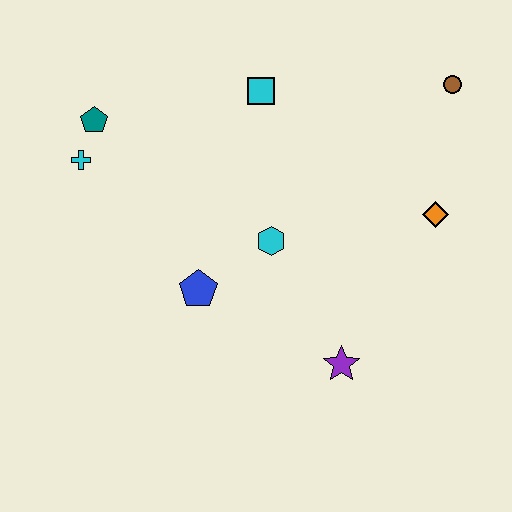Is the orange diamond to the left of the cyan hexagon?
No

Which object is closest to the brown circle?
The orange diamond is closest to the brown circle.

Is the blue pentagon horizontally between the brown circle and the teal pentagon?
Yes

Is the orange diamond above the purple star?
Yes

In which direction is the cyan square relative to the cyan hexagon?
The cyan square is above the cyan hexagon.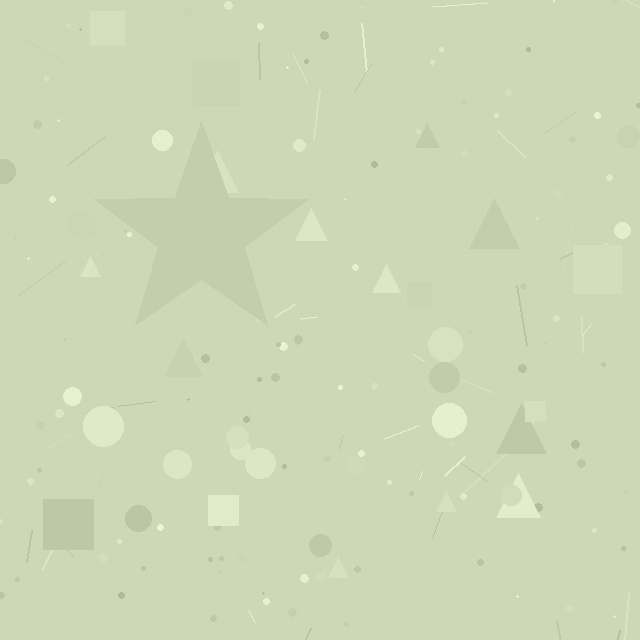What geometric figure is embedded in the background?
A star is embedded in the background.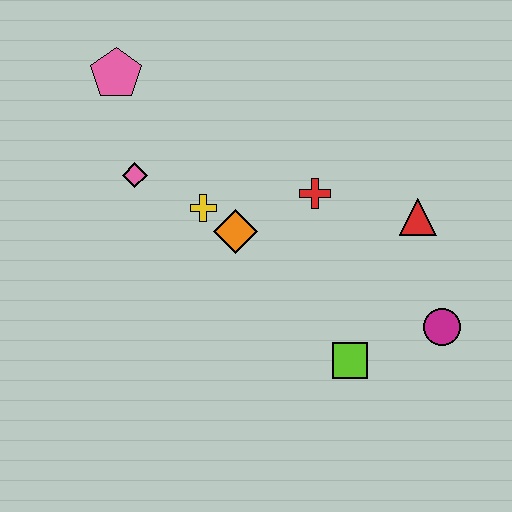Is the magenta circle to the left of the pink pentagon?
No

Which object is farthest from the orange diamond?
The magenta circle is farthest from the orange diamond.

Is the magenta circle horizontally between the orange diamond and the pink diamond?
No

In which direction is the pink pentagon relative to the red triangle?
The pink pentagon is to the left of the red triangle.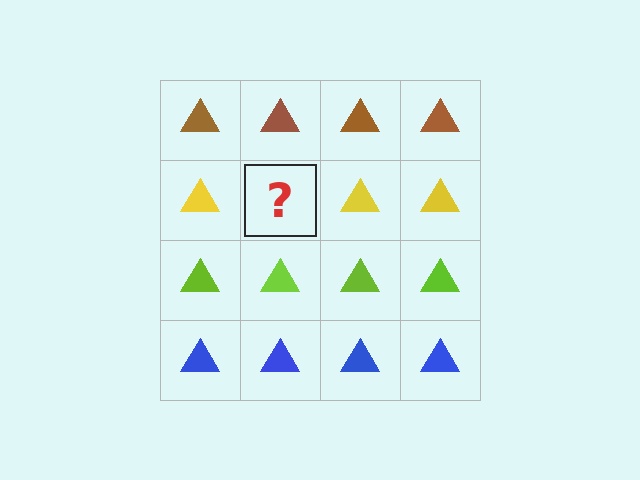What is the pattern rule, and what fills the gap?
The rule is that each row has a consistent color. The gap should be filled with a yellow triangle.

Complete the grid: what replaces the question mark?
The question mark should be replaced with a yellow triangle.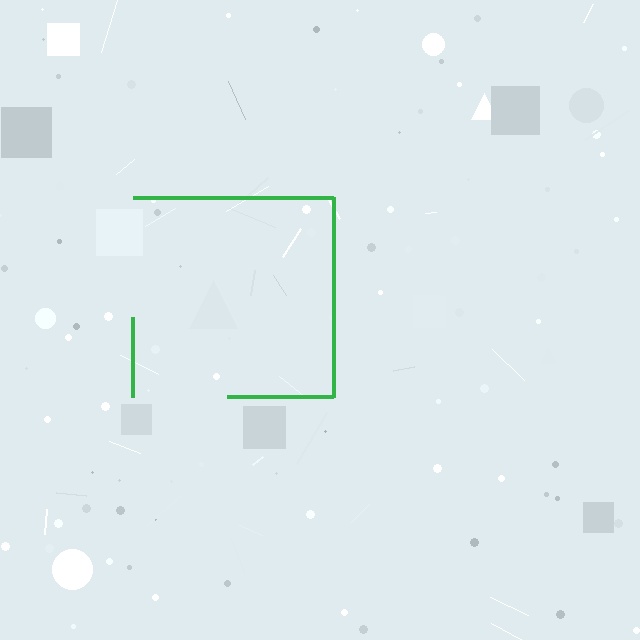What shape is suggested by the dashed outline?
The dashed outline suggests a square.